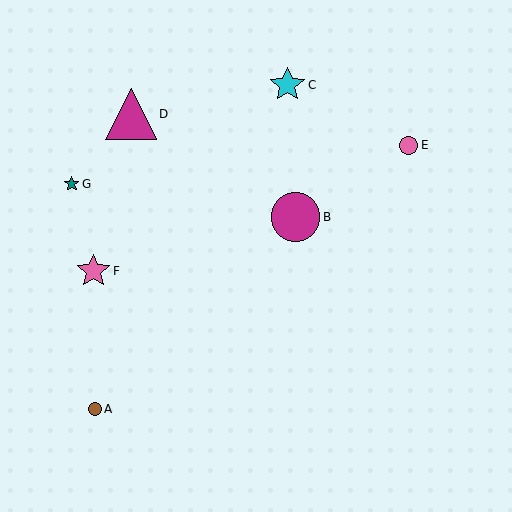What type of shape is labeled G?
Shape G is a teal star.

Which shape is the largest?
The magenta triangle (labeled D) is the largest.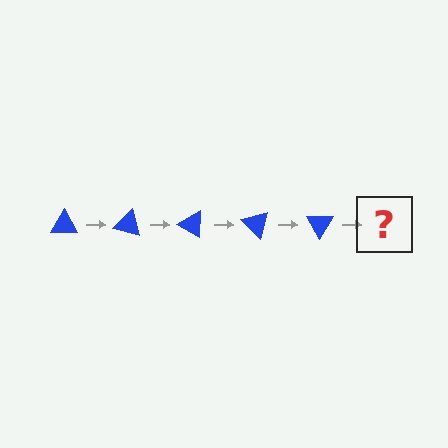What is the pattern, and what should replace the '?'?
The pattern is that the triangle rotates 15 degrees each step. The '?' should be a blue triangle rotated 75 degrees.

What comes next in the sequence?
The next element should be a blue triangle rotated 75 degrees.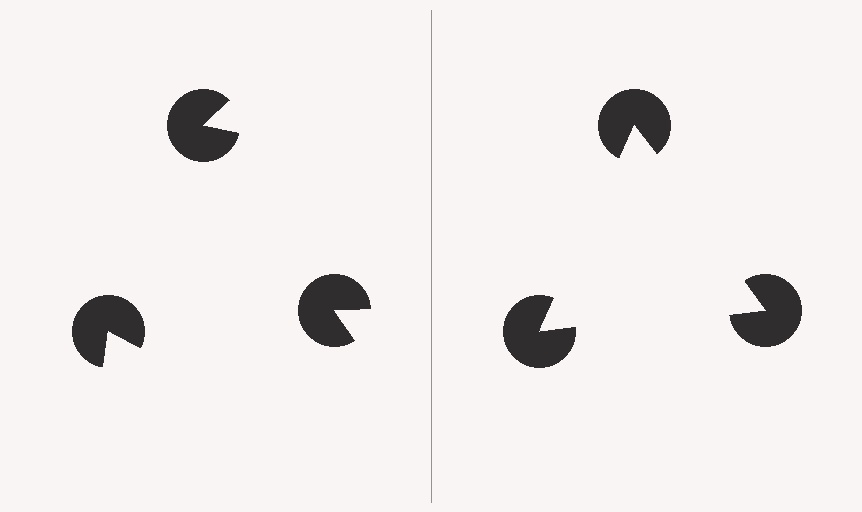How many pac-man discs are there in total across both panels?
6 — 3 on each side.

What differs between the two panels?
The pac-man discs are positioned identically on both sides; only the wedge orientations differ. On the right they align to a triangle; on the left they are misaligned.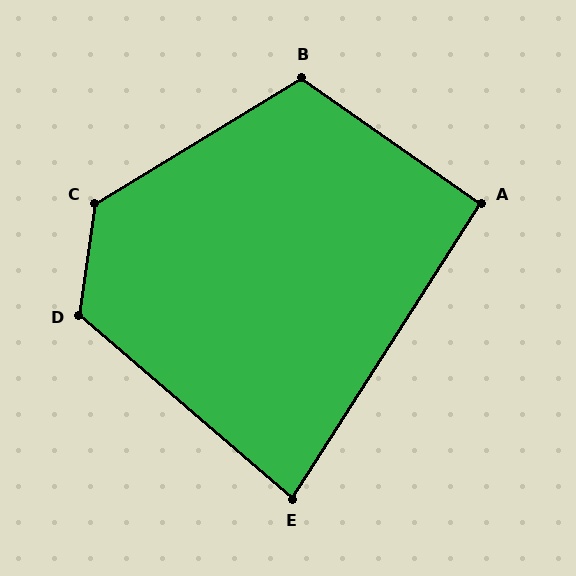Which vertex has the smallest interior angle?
E, at approximately 82 degrees.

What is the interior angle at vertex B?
Approximately 113 degrees (obtuse).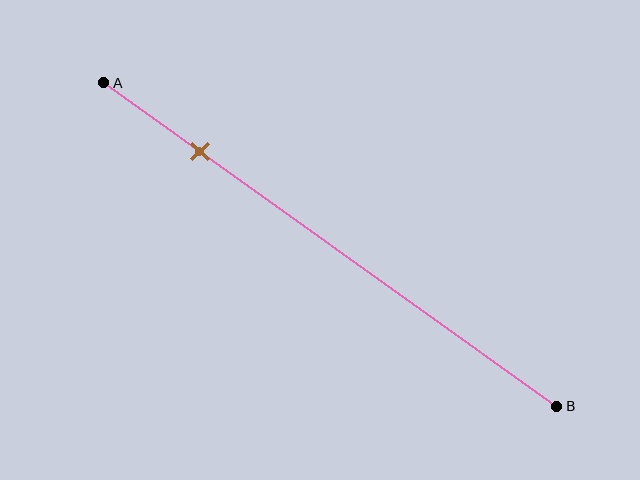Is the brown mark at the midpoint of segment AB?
No, the mark is at about 20% from A, not at the 50% midpoint.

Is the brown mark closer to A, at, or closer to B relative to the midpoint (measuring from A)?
The brown mark is closer to point A than the midpoint of segment AB.